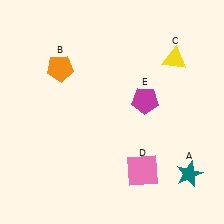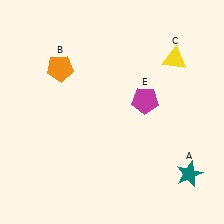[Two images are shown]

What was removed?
The pink square (D) was removed in Image 2.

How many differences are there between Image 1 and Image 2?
There is 1 difference between the two images.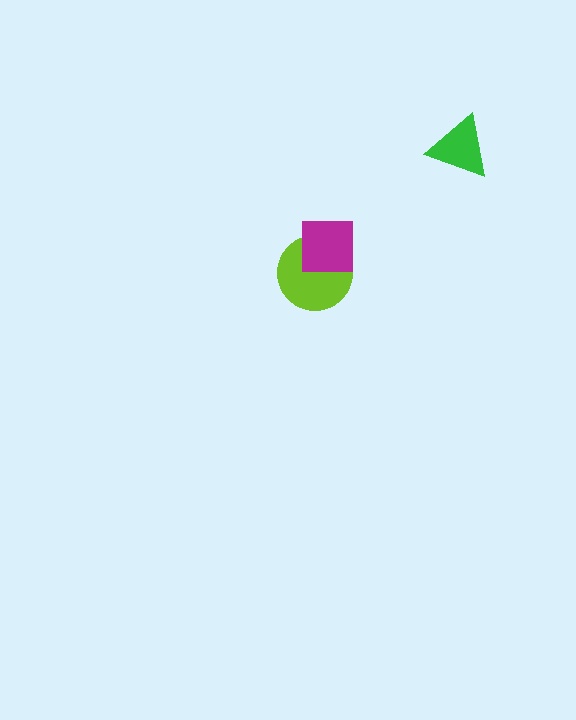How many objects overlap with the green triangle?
0 objects overlap with the green triangle.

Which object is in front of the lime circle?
The magenta square is in front of the lime circle.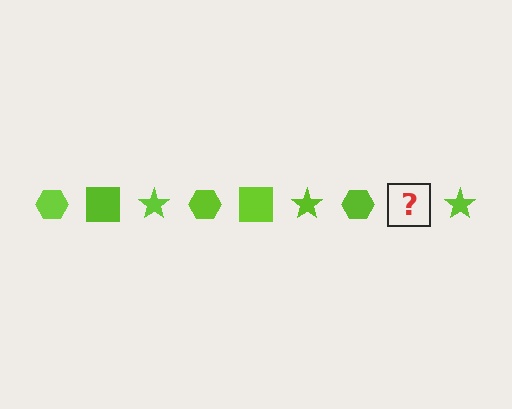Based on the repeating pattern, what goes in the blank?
The blank should be a lime square.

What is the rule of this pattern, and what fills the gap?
The rule is that the pattern cycles through hexagon, square, star shapes in lime. The gap should be filled with a lime square.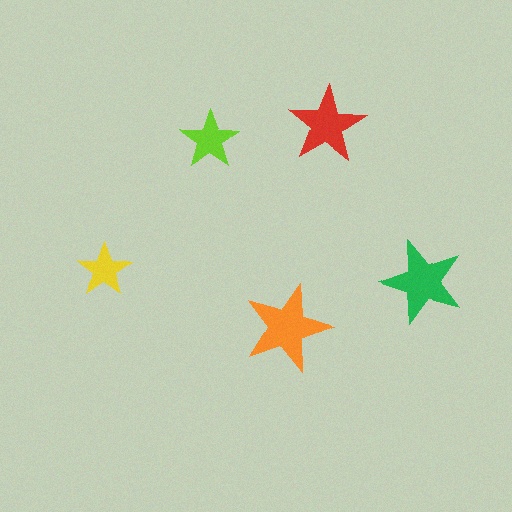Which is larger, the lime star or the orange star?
The orange one.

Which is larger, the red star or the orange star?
The orange one.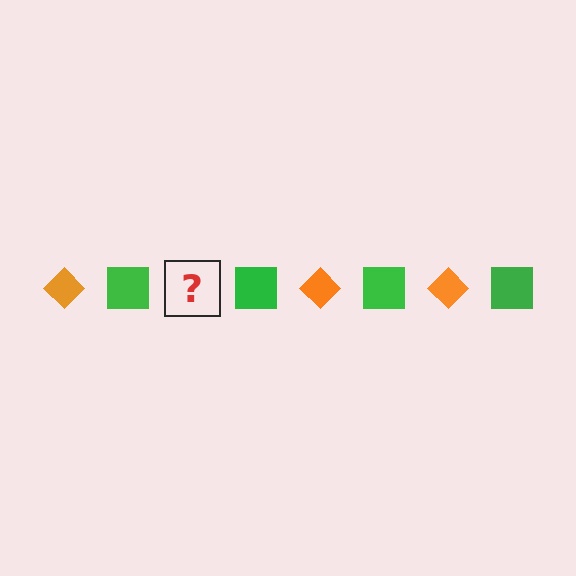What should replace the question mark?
The question mark should be replaced with an orange diamond.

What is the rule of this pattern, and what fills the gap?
The rule is that the pattern alternates between orange diamond and green square. The gap should be filled with an orange diamond.